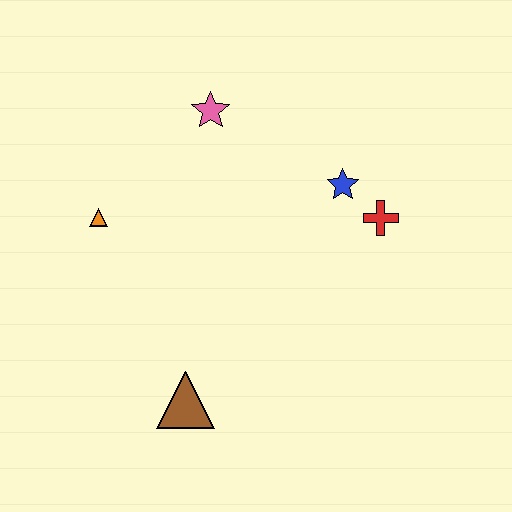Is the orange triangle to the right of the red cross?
No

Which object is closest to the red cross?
The blue star is closest to the red cross.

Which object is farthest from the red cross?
The orange triangle is farthest from the red cross.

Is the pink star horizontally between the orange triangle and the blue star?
Yes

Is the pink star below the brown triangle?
No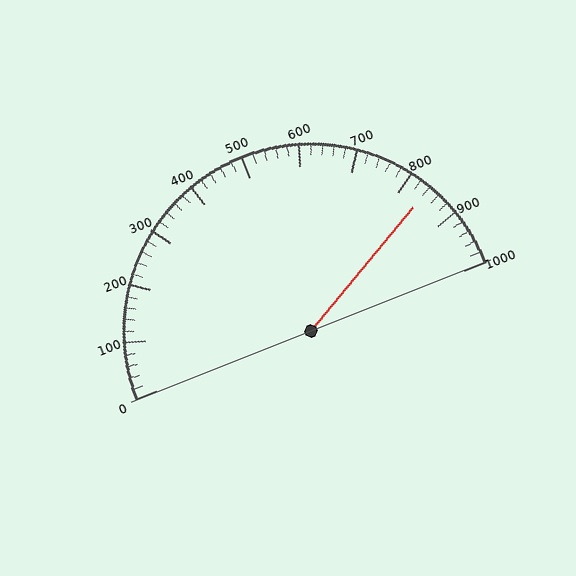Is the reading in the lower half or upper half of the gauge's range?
The reading is in the upper half of the range (0 to 1000).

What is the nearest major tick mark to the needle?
The nearest major tick mark is 800.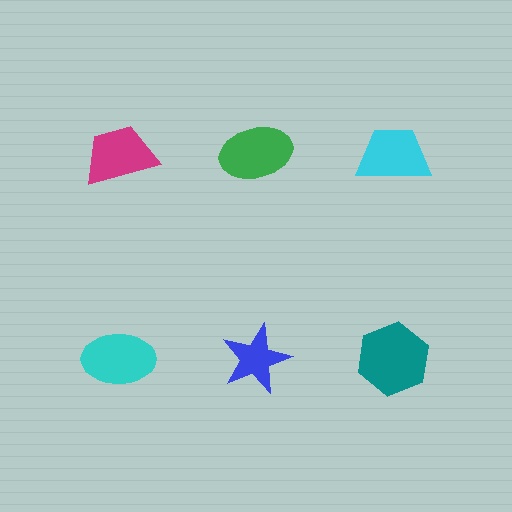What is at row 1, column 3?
A cyan trapezoid.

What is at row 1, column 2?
A green ellipse.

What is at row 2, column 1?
A cyan ellipse.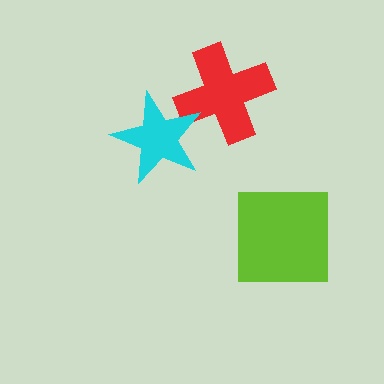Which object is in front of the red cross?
The cyan star is in front of the red cross.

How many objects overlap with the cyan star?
1 object overlaps with the cyan star.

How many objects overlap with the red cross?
1 object overlaps with the red cross.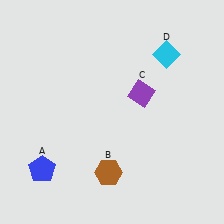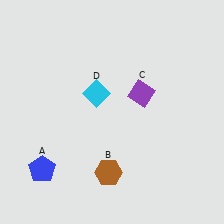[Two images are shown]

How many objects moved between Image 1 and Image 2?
1 object moved between the two images.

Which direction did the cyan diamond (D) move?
The cyan diamond (D) moved left.